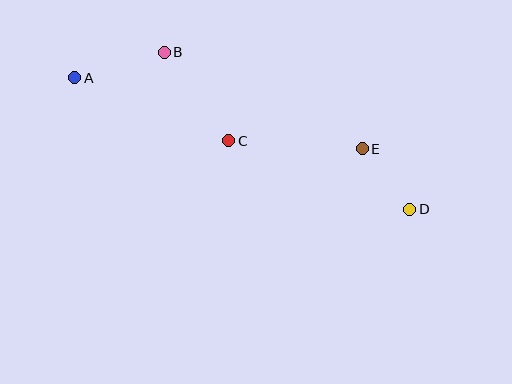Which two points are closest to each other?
Points D and E are closest to each other.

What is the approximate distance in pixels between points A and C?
The distance between A and C is approximately 166 pixels.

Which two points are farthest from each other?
Points A and D are farthest from each other.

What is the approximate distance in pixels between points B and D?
The distance between B and D is approximately 291 pixels.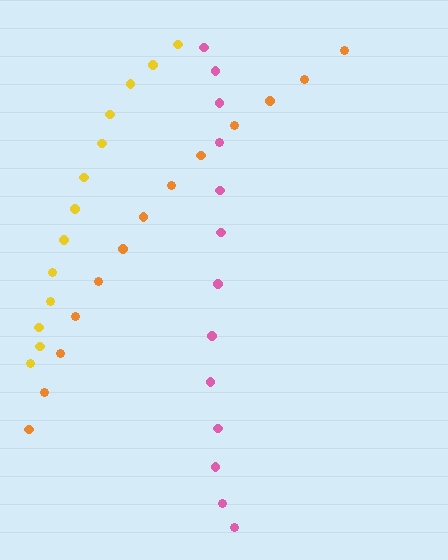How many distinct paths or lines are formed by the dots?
There are 3 distinct paths.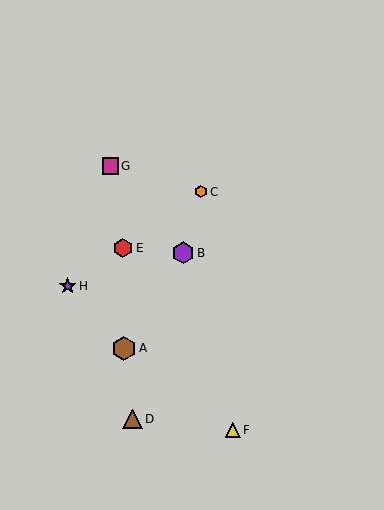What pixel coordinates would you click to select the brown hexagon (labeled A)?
Click at (124, 348) to select the brown hexagon A.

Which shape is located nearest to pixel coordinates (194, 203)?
The orange hexagon (labeled C) at (201, 192) is nearest to that location.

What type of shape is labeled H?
Shape H is a purple star.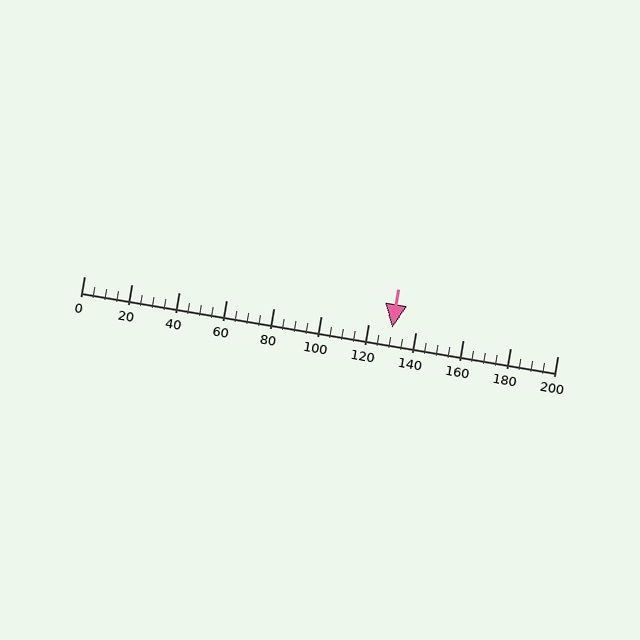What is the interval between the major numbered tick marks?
The major tick marks are spaced 20 units apart.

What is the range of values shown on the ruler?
The ruler shows values from 0 to 200.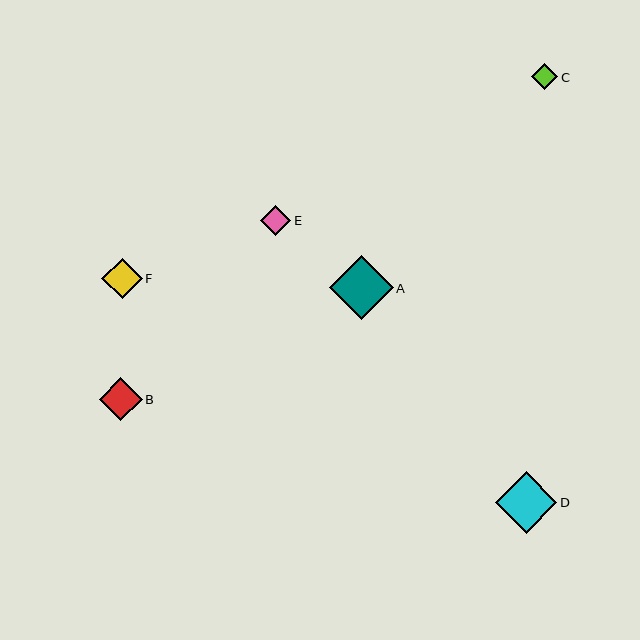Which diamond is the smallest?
Diamond C is the smallest with a size of approximately 26 pixels.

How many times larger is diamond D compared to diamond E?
Diamond D is approximately 2.1 times the size of diamond E.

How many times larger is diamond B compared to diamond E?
Diamond B is approximately 1.4 times the size of diamond E.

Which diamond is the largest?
Diamond A is the largest with a size of approximately 64 pixels.